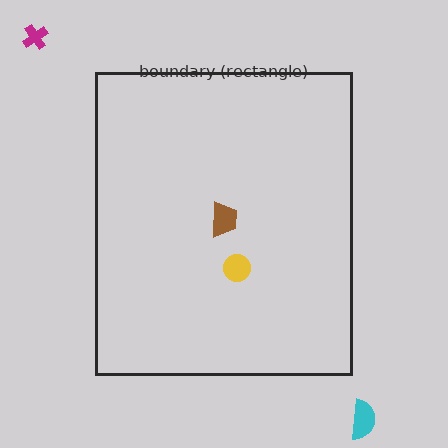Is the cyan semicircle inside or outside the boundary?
Outside.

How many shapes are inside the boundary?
2 inside, 2 outside.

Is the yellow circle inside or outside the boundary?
Inside.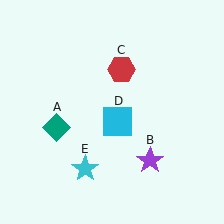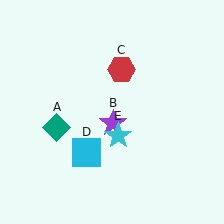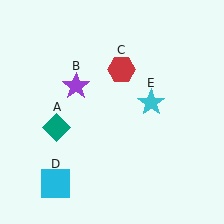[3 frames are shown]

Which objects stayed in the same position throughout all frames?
Teal diamond (object A) and red hexagon (object C) remained stationary.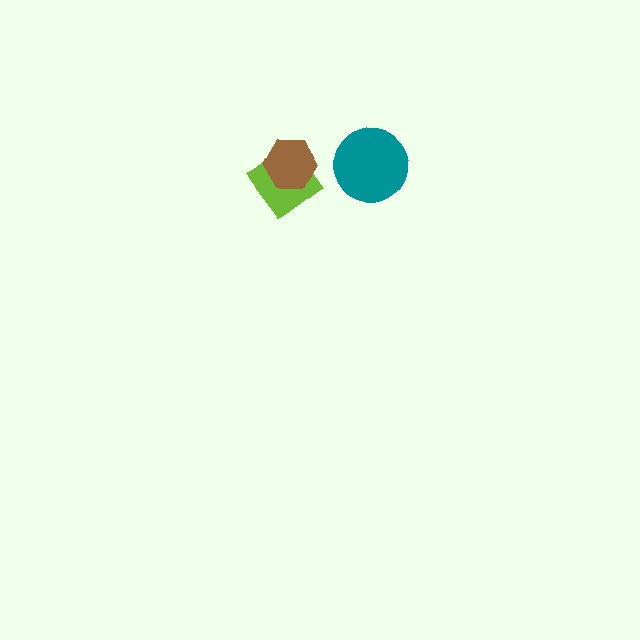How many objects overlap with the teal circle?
0 objects overlap with the teal circle.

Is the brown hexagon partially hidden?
No, no other shape covers it.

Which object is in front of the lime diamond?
The brown hexagon is in front of the lime diamond.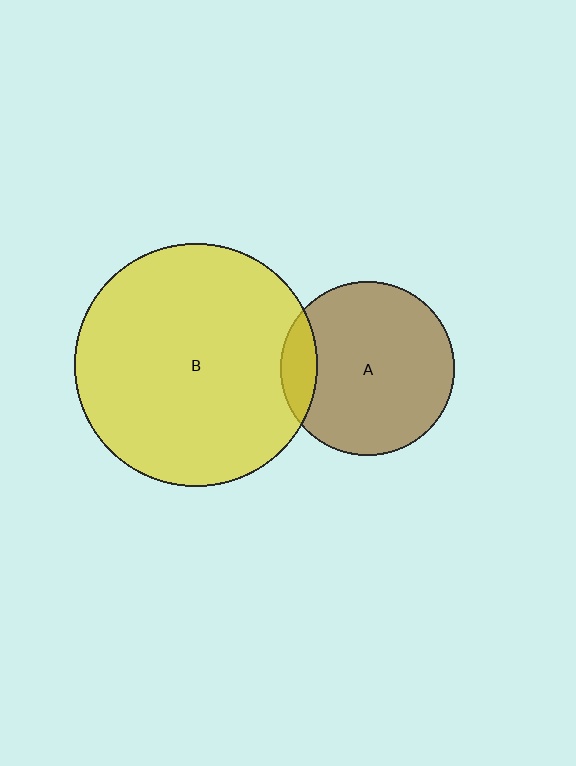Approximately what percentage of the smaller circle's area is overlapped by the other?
Approximately 10%.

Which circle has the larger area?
Circle B (yellow).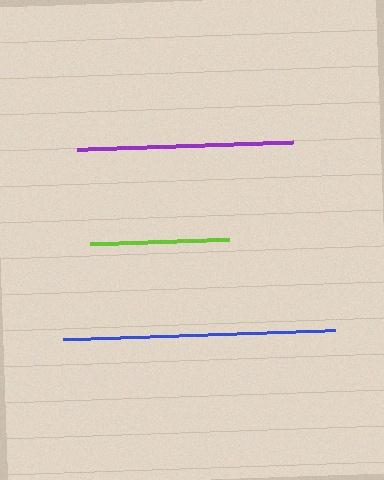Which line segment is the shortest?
The lime line is the shortest at approximately 139 pixels.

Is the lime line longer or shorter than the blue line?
The blue line is longer than the lime line.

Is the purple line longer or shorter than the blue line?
The blue line is longer than the purple line.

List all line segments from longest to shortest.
From longest to shortest: blue, purple, lime.